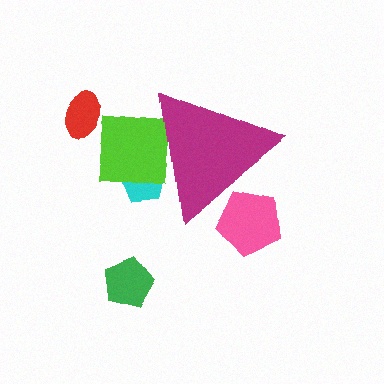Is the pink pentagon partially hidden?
Yes, the pink pentagon is partially hidden behind the magenta triangle.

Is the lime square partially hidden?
Yes, the lime square is partially hidden behind the magenta triangle.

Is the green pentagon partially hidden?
No, the green pentagon is fully visible.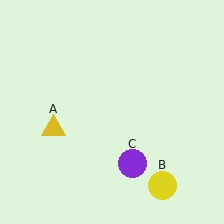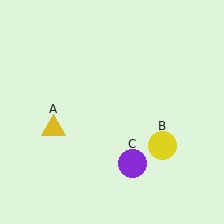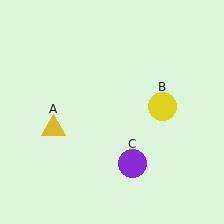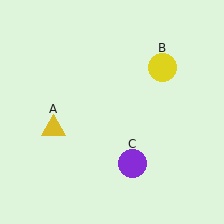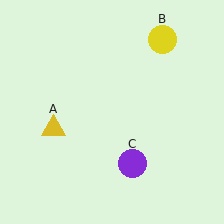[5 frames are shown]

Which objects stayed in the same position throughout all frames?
Yellow triangle (object A) and purple circle (object C) remained stationary.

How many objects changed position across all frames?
1 object changed position: yellow circle (object B).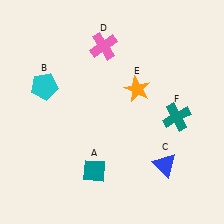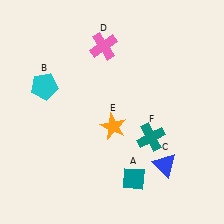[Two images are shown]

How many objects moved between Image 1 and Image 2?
3 objects moved between the two images.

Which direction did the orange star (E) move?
The orange star (E) moved down.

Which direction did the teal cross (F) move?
The teal cross (F) moved left.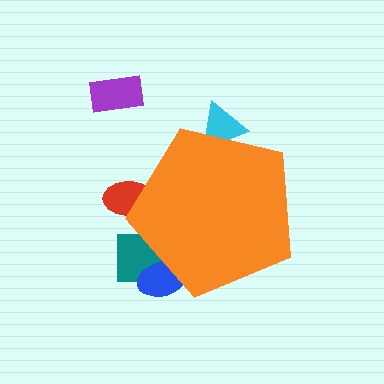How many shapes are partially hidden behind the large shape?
4 shapes are partially hidden.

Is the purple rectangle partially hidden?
No, the purple rectangle is fully visible.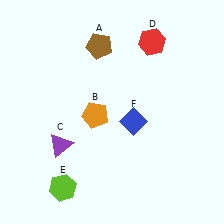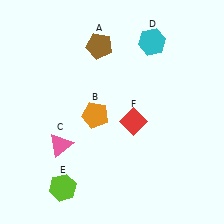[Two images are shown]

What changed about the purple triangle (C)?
In Image 1, C is purple. In Image 2, it changed to pink.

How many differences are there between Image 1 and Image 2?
There are 3 differences between the two images.